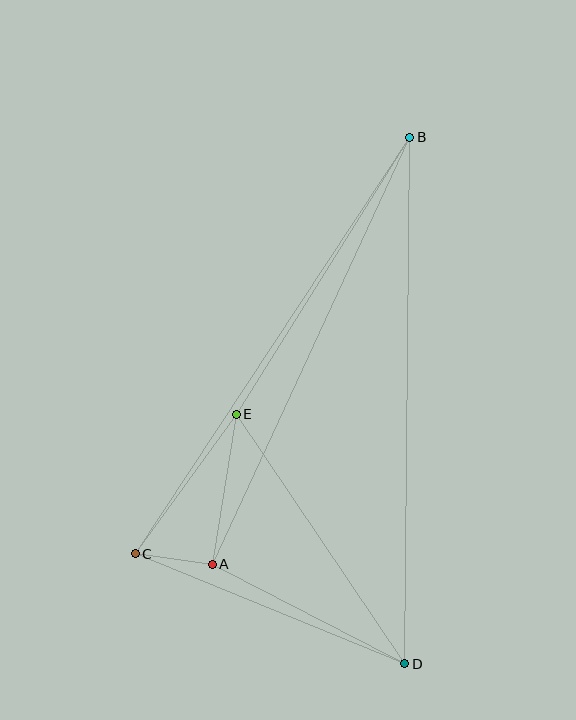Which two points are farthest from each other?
Points B and D are farthest from each other.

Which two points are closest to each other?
Points A and C are closest to each other.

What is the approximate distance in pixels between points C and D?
The distance between C and D is approximately 291 pixels.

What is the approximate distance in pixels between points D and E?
The distance between D and E is approximately 301 pixels.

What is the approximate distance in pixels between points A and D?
The distance between A and D is approximately 217 pixels.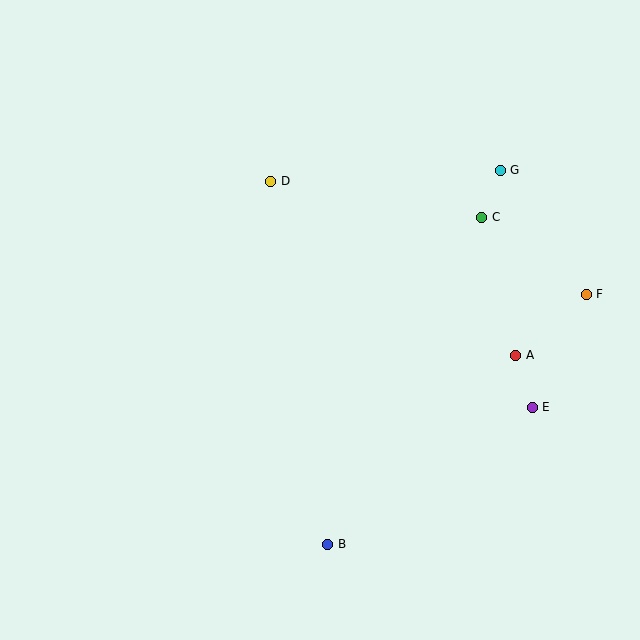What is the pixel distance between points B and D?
The distance between B and D is 368 pixels.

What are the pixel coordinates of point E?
Point E is at (532, 407).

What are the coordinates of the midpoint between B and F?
The midpoint between B and F is at (457, 419).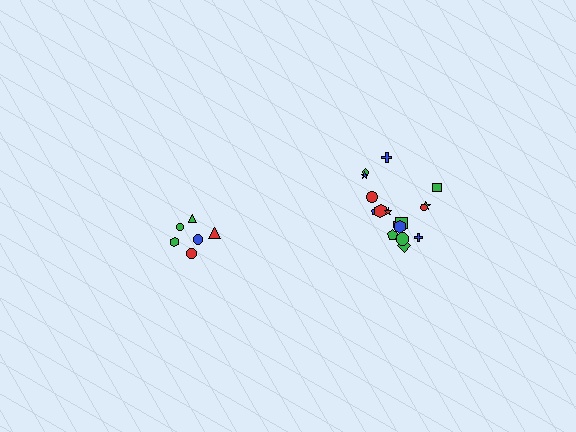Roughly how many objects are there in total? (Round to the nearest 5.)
Roughly 25 objects in total.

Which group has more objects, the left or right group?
The right group.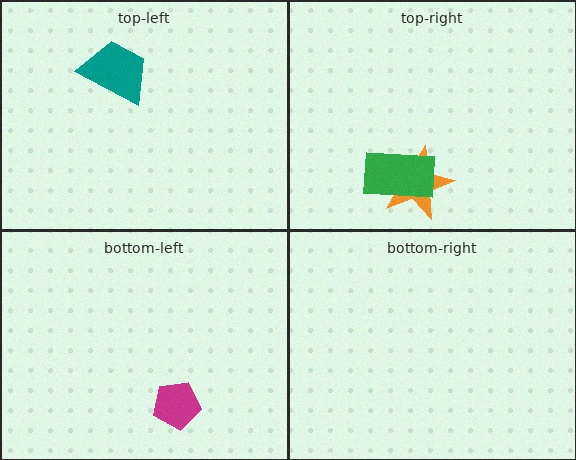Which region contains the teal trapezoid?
The top-left region.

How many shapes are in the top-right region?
2.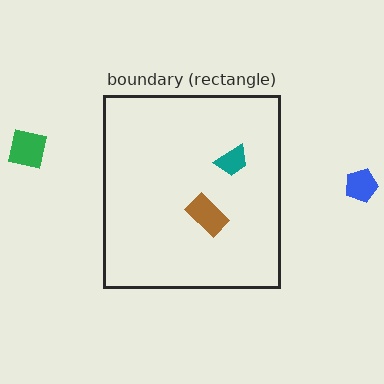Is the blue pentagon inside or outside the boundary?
Outside.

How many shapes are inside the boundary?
2 inside, 2 outside.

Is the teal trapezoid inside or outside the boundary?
Inside.